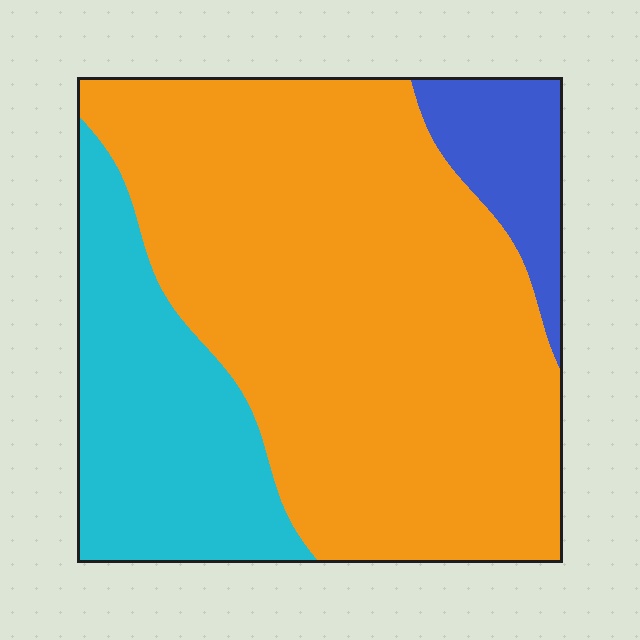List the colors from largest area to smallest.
From largest to smallest: orange, cyan, blue.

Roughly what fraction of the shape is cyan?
Cyan covers 24% of the shape.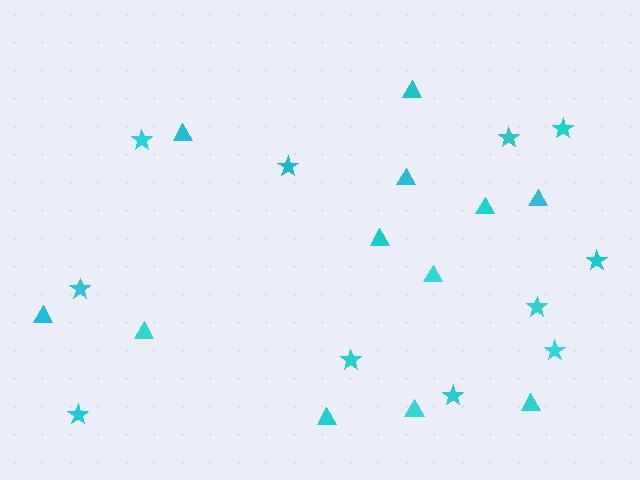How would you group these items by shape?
There are 2 groups: one group of triangles (12) and one group of stars (11).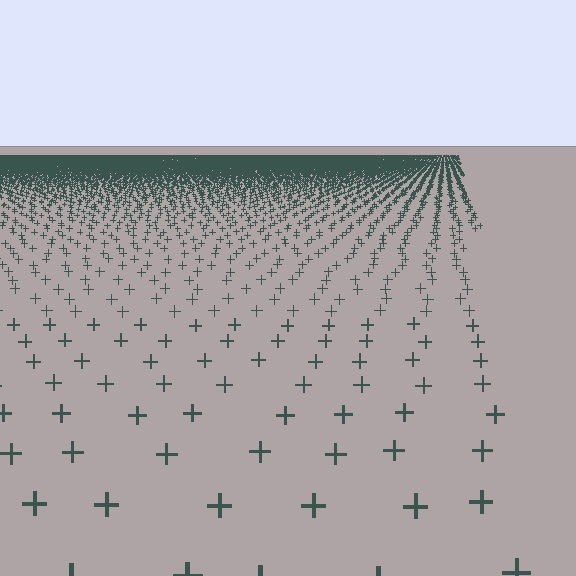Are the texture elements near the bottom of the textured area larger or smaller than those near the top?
Larger. Near the bottom, elements are closer to the viewer and appear at a bigger on-screen size.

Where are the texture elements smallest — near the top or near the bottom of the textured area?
Near the top.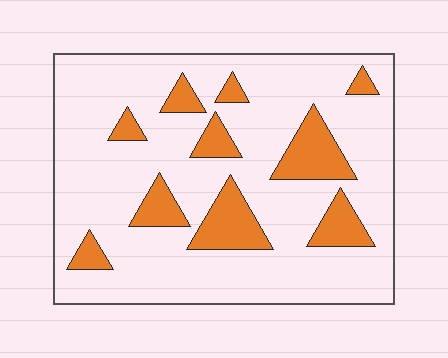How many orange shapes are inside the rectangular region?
10.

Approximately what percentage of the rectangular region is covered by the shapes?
Approximately 20%.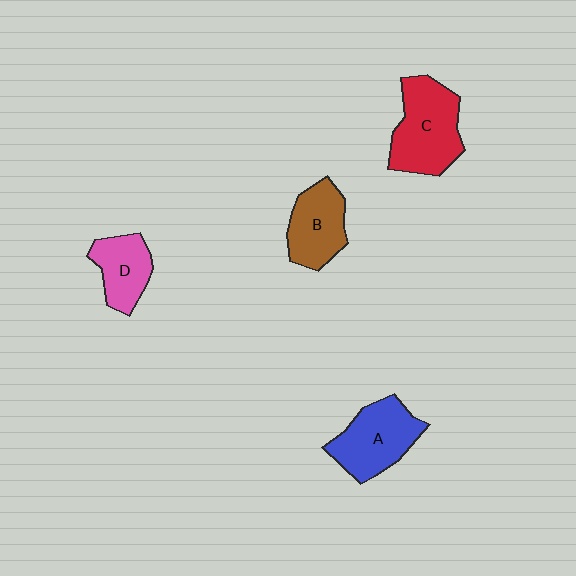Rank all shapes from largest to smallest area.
From largest to smallest: C (red), A (blue), B (brown), D (pink).